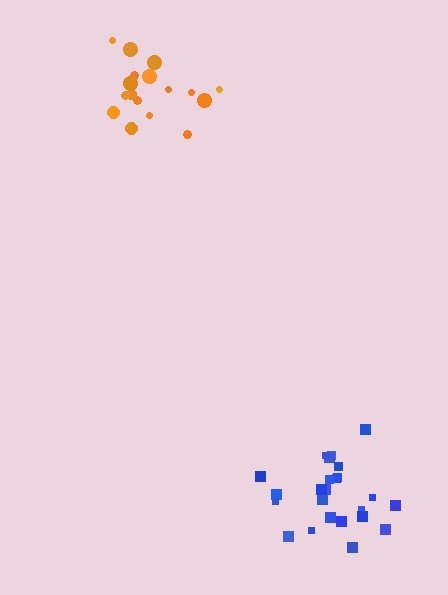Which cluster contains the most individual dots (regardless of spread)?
Blue (24).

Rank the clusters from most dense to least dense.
orange, blue.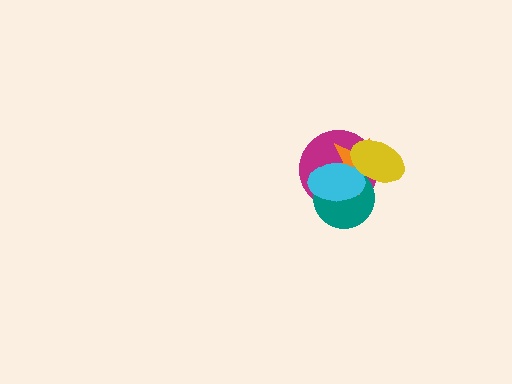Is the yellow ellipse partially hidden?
No, no other shape covers it.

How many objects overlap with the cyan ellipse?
4 objects overlap with the cyan ellipse.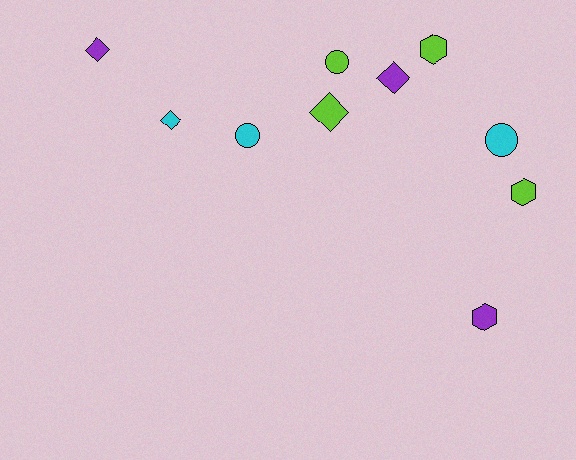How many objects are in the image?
There are 10 objects.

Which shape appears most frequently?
Diamond, with 4 objects.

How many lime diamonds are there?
There is 1 lime diamond.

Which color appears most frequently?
Lime, with 4 objects.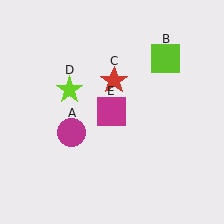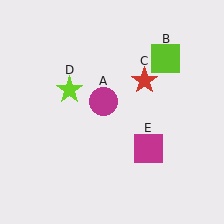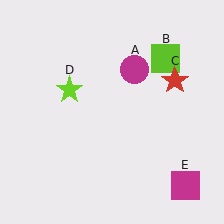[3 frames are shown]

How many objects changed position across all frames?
3 objects changed position: magenta circle (object A), red star (object C), magenta square (object E).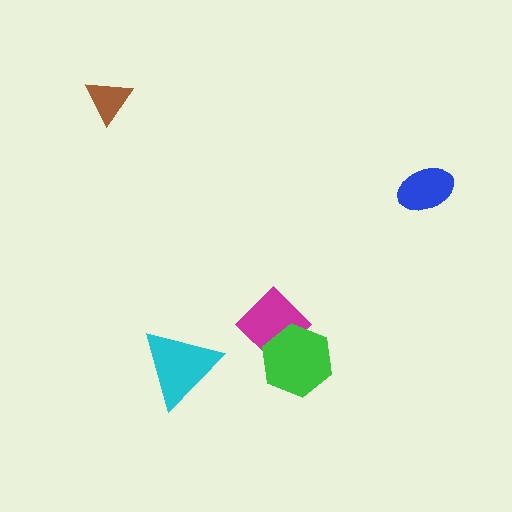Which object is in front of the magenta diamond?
The green hexagon is in front of the magenta diamond.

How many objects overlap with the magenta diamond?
1 object overlaps with the magenta diamond.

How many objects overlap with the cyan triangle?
0 objects overlap with the cyan triangle.